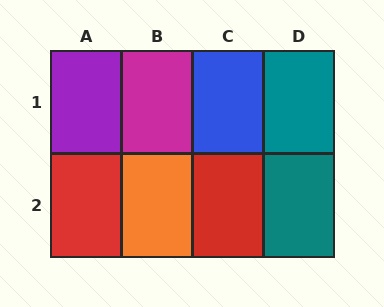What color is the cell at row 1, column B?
Magenta.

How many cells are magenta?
1 cell is magenta.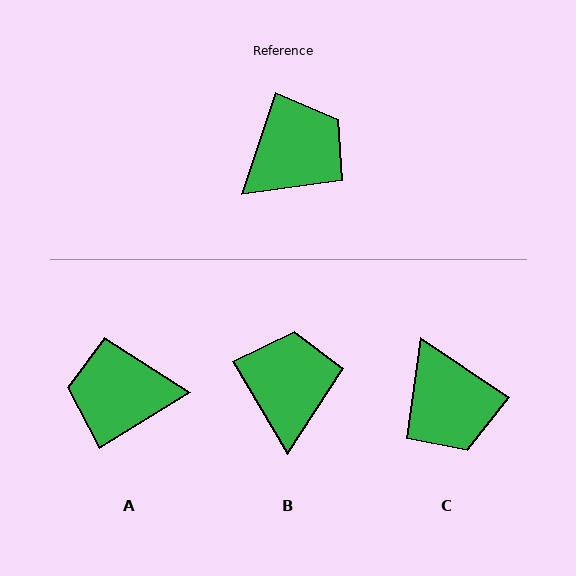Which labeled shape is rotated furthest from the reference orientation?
A, about 140 degrees away.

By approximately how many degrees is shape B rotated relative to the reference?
Approximately 49 degrees counter-clockwise.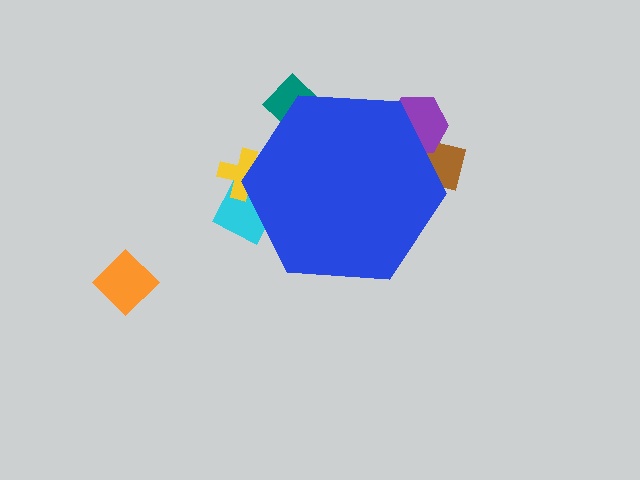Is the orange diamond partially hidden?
No, the orange diamond is fully visible.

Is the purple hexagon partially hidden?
Yes, the purple hexagon is partially hidden behind the blue hexagon.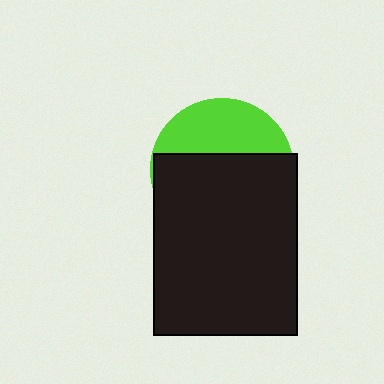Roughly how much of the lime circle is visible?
A small part of it is visible (roughly 36%).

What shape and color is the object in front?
The object in front is a black rectangle.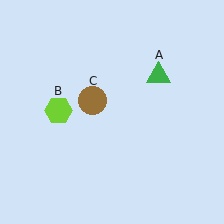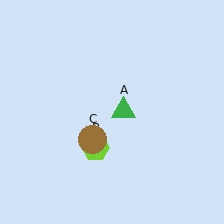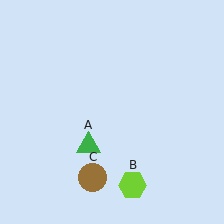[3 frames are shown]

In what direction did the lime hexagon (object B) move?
The lime hexagon (object B) moved down and to the right.